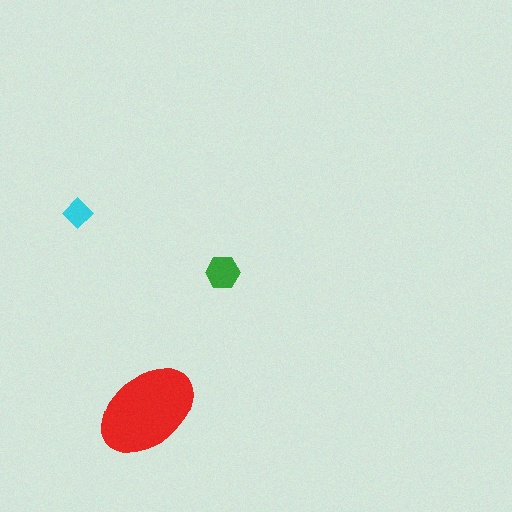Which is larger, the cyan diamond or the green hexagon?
The green hexagon.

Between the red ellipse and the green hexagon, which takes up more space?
The red ellipse.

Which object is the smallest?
The cyan diamond.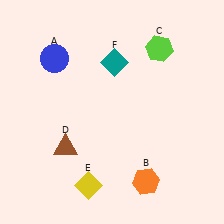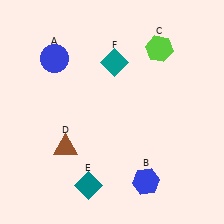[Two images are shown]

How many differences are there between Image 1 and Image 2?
There are 2 differences between the two images.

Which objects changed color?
B changed from orange to blue. E changed from yellow to teal.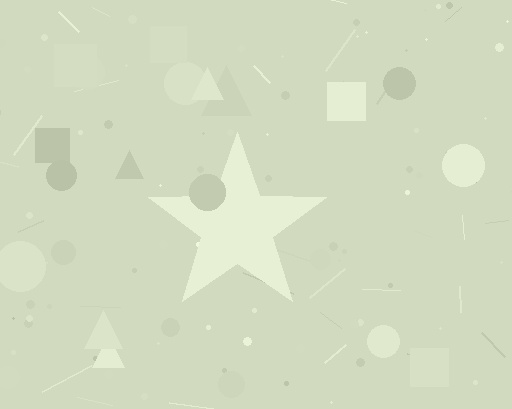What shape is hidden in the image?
A star is hidden in the image.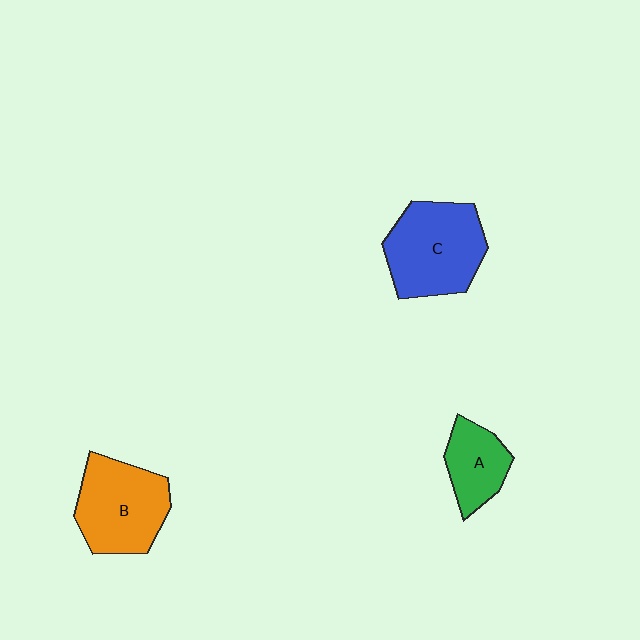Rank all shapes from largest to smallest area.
From largest to smallest: C (blue), B (orange), A (green).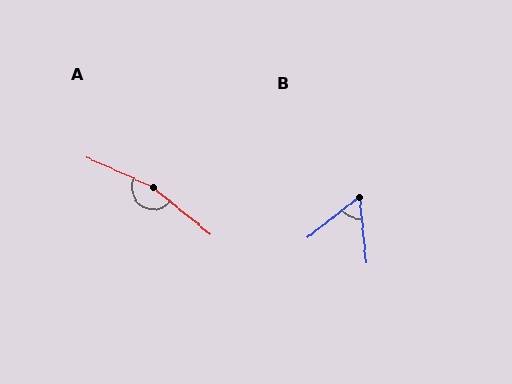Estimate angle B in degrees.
Approximately 57 degrees.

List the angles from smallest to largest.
B (57°), A (165°).